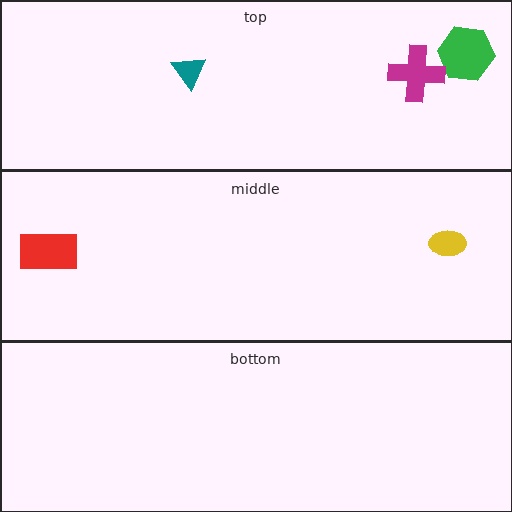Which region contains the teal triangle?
The top region.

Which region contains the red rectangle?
The middle region.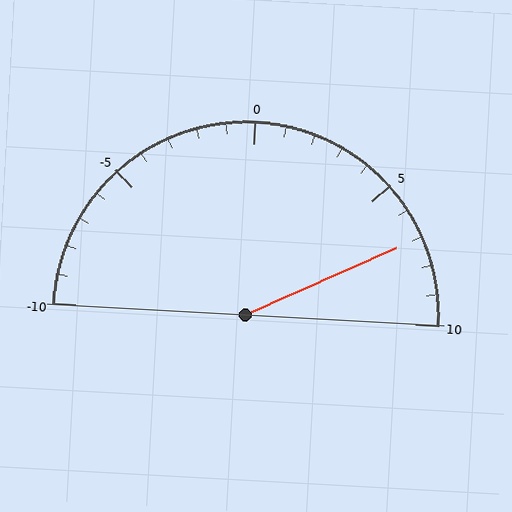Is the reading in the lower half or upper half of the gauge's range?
The reading is in the upper half of the range (-10 to 10).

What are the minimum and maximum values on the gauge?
The gauge ranges from -10 to 10.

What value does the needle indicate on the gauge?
The needle indicates approximately 7.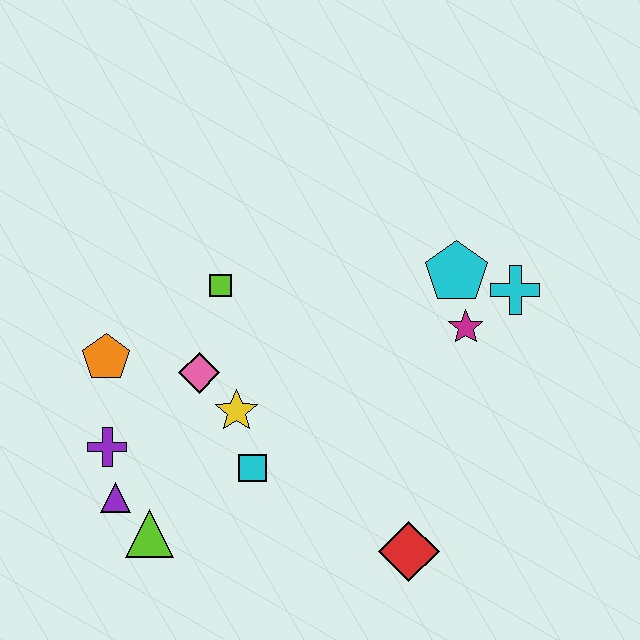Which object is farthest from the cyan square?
The cyan cross is farthest from the cyan square.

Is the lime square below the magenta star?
No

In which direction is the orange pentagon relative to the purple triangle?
The orange pentagon is above the purple triangle.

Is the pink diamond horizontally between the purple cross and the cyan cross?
Yes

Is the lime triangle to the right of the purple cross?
Yes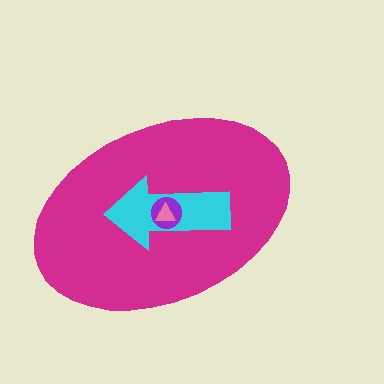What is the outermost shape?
The magenta ellipse.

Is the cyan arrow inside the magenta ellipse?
Yes.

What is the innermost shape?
The pink triangle.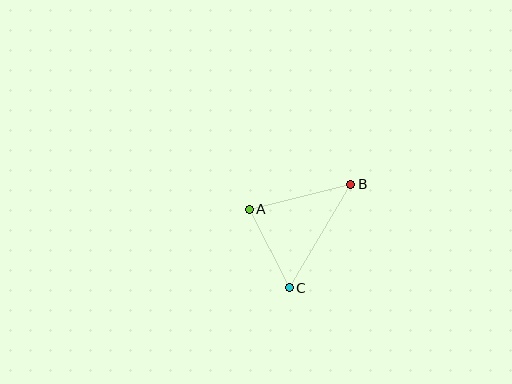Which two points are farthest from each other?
Points B and C are farthest from each other.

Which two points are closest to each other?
Points A and C are closest to each other.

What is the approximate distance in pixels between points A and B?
The distance between A and B is approximately 104 pixels.